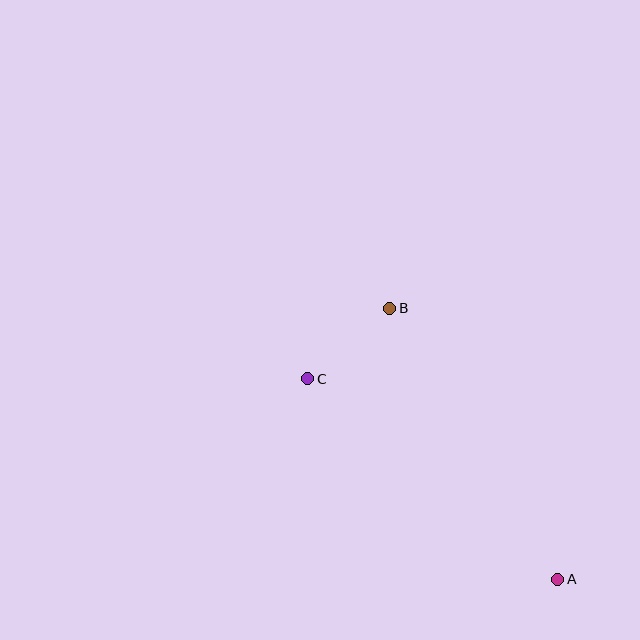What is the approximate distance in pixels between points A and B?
The distance between A and B is approximately 319 pixels.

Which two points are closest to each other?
Points B and C are closest to each other.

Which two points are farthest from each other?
Points A and C are farthest from each other.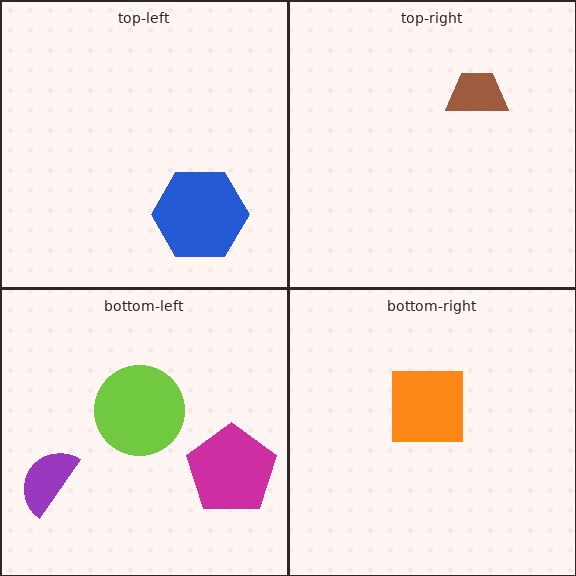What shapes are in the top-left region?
The blue hexagon.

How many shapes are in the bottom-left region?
3.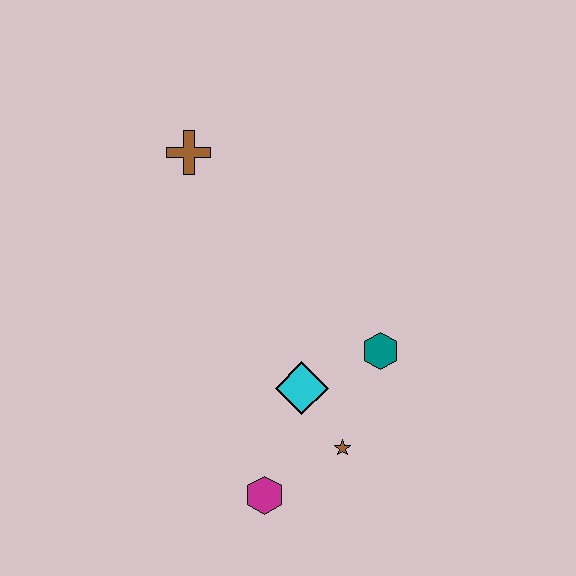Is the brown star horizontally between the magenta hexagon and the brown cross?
No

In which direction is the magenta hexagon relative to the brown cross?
The magenta hexagon is below the brown cross.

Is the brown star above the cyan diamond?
No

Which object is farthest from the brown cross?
The magenta hexagon is farthest from the brown cross.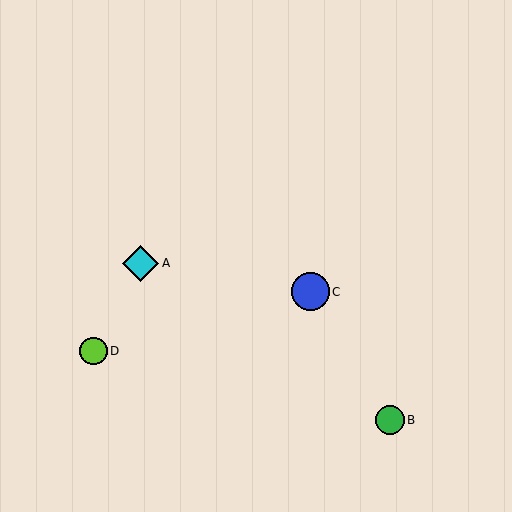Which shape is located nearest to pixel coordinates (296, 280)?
The blue circle (labeled C) at (310, 292) is nearest to that location.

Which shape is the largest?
The blue circle (labeled C) is the largest.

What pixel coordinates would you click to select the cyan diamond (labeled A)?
Click at (141, 263) to select the cyan diamond A.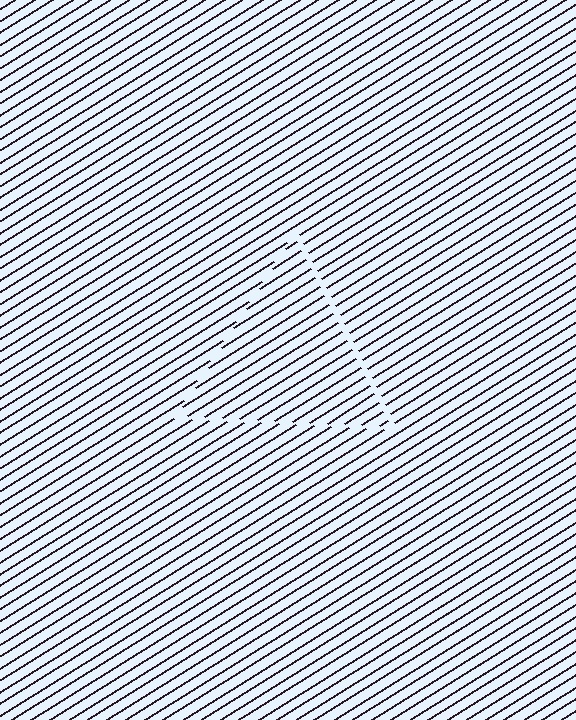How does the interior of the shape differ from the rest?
The interior of the shape contains the same grating, shifted by half a period — the contour is defined by the phase discontinuity where line-ends from the inner and outer gratings abut.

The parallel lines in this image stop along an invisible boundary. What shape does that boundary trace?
An illusory triangle. The interior of the shape contains the same grating, shifted by half a period — the contour is defined by the phase discontinuity where line-ends from the inner and outer gratings abut.